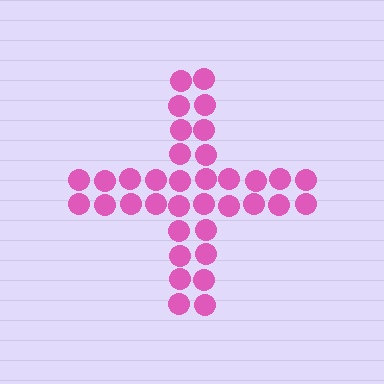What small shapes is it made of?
It is made of small circles.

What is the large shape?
The large shape is a cross.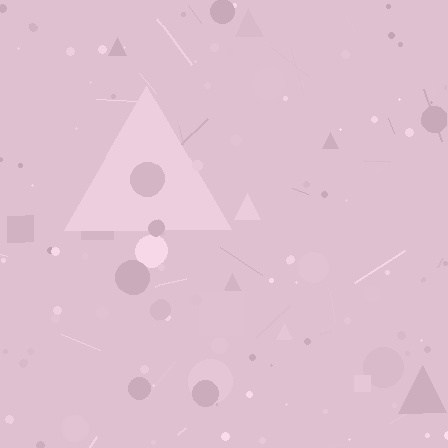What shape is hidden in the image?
A triangle is hidden in the image.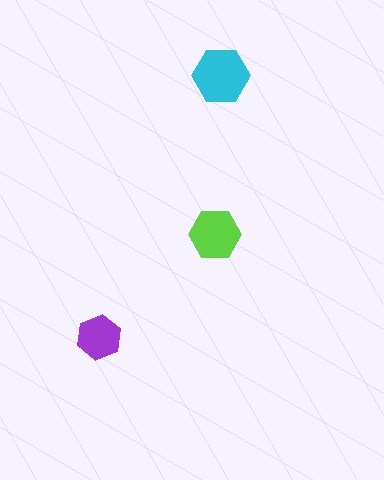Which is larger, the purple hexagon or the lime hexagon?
The lime one.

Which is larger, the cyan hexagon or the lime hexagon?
The cyan one.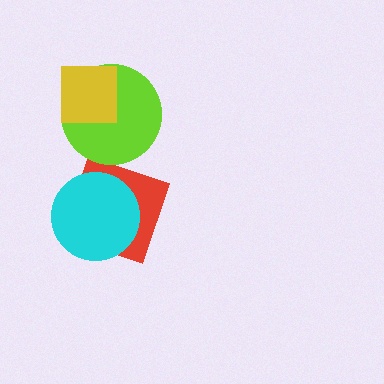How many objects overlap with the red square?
1 object overlaps with the red square.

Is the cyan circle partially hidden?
No, no other shape covers it.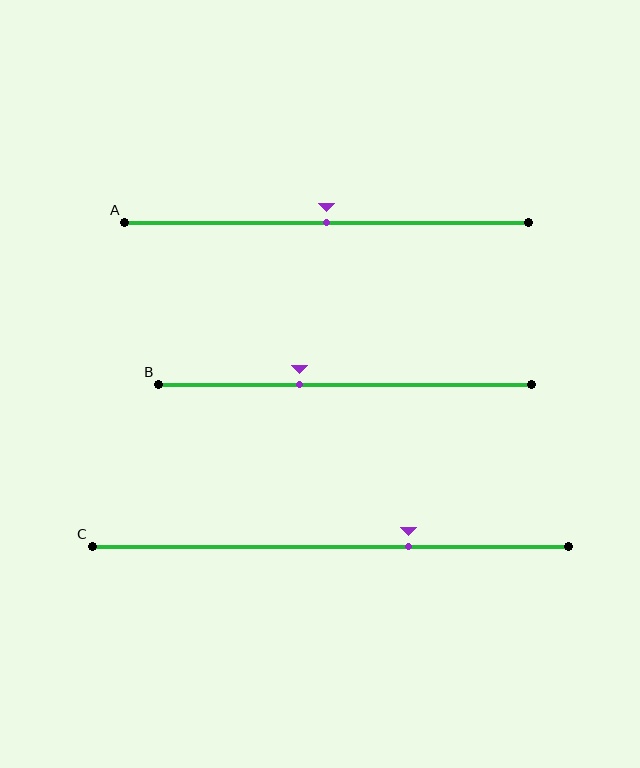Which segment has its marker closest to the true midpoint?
Segment A has its marker closest to the true midpoint.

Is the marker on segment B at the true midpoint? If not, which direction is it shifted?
No, the marker on segment B is shifted to the left by about 12% of the segment length.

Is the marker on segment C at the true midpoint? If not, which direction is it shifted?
No, the marker on segment C is shifted to the right by about 16% of the segment length.